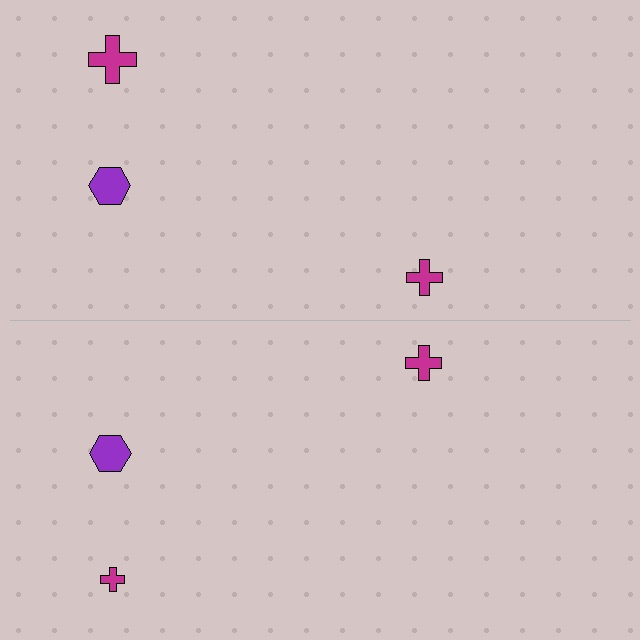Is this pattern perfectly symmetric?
No, the pattern is not perfectly symmetric. The magenta cross on the bottom side has a different size than its mirror counterpart.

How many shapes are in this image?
There are 6 shapes in this image.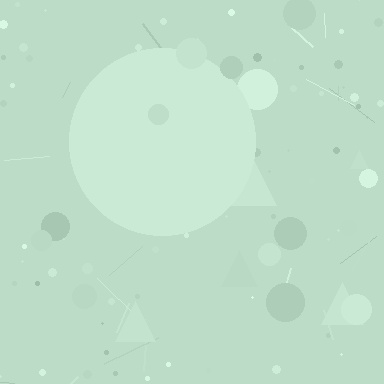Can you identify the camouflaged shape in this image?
The camouflaged shape is a circle.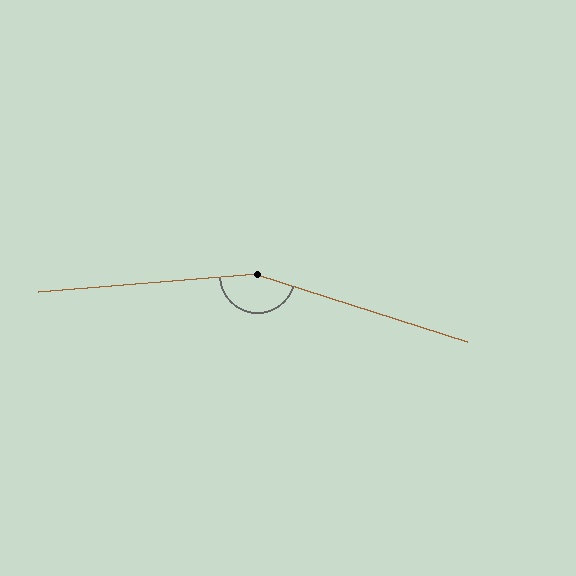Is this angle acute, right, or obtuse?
It is obtuse.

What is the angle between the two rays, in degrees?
Approximately 158 degrees.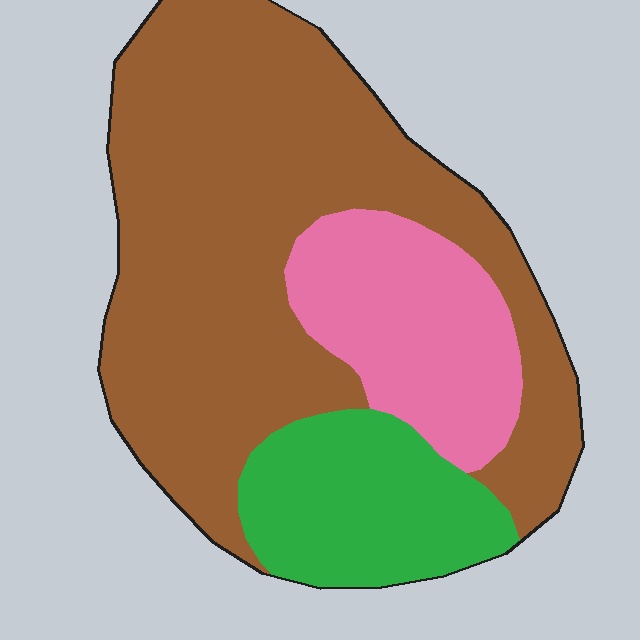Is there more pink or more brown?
Brown.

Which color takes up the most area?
Brown, at roughly 65%.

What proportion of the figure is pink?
Pink takes up about one fifth (1/5) of the figure.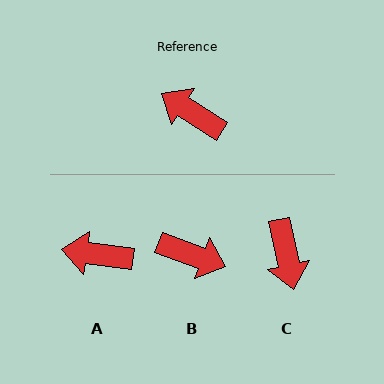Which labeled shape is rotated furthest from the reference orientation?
B, about 168 degrees away.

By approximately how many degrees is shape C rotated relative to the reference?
Approximately 134 degrees counter-clockwise.